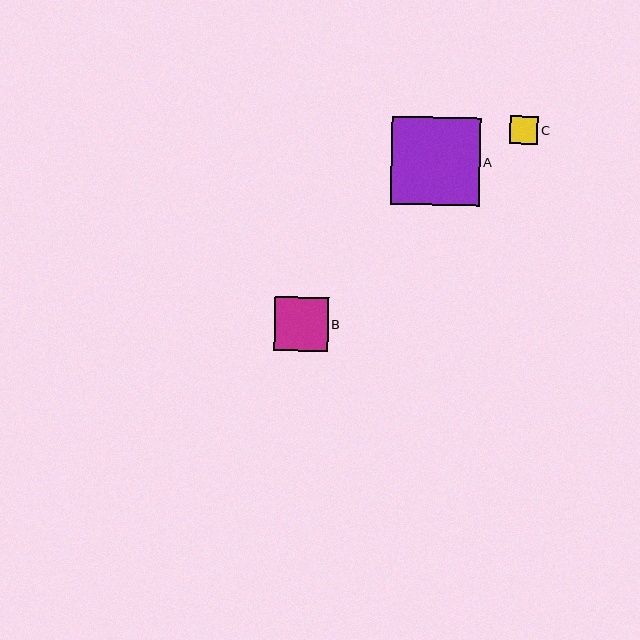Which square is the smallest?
Square C is the smallest with a size of approximately 28 pixels.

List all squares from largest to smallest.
From largest to smallest: A, B, C.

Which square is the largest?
Square A is the largest with a size of approximately 88 pixels.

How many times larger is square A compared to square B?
Square A is approximately 1.6 times the size of square B.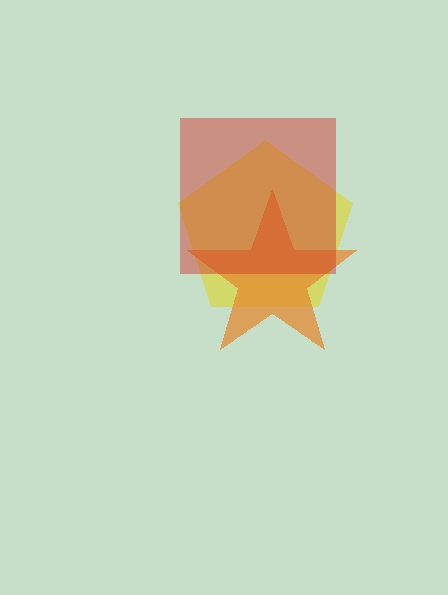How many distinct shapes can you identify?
There are 3 distinct shapes: a yellow pentagon, an orange star, a red square.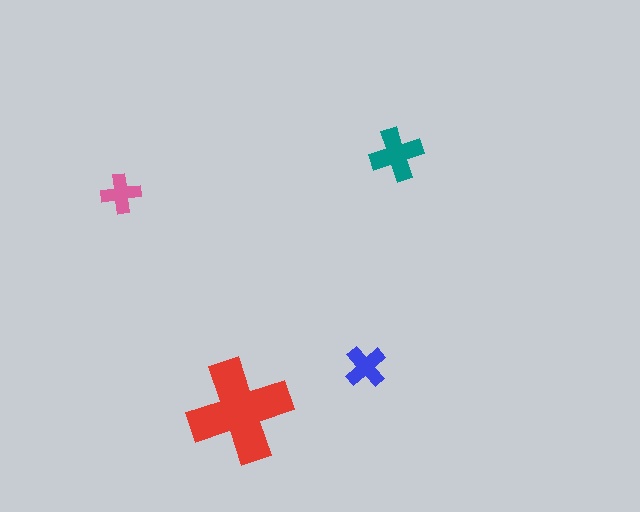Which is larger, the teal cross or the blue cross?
The teal one.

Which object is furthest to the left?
The pink cross is leftmost.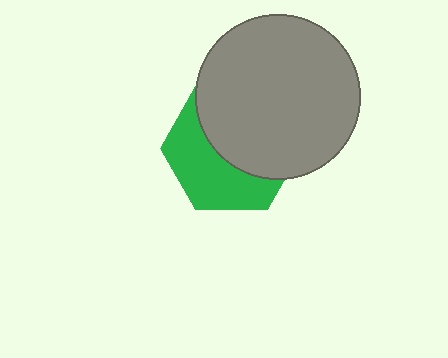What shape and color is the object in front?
The object in front is a gray circle.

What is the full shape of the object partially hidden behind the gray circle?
The partially hidden object is a green hexagon.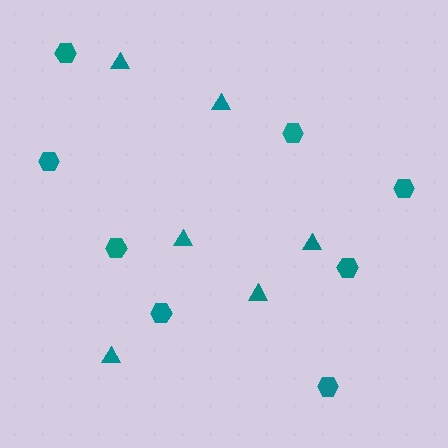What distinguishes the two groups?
There are 2 groups: one group of hexagons (8) and one group of triangles (6).